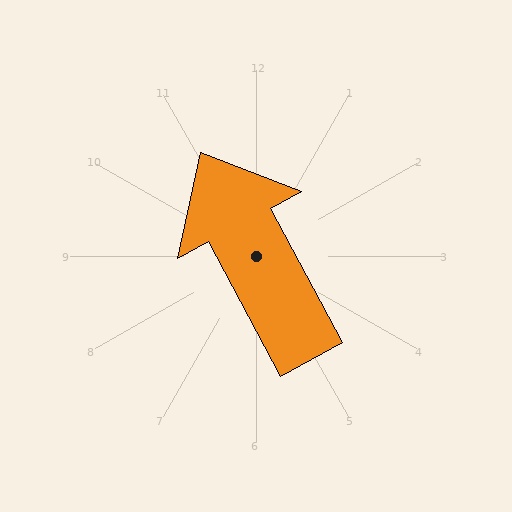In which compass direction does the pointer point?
Northwest.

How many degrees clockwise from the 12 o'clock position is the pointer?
Approximately 332 degrees.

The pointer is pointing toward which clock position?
Roughly 11 o'clock.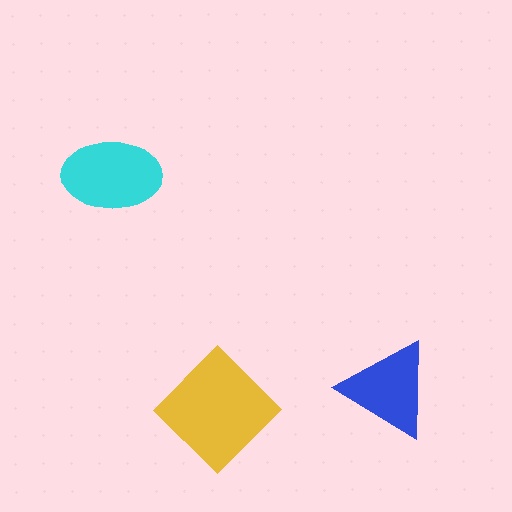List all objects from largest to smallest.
The yellow diamond, the cyan ellipse, the blue triangle.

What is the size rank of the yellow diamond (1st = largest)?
1st.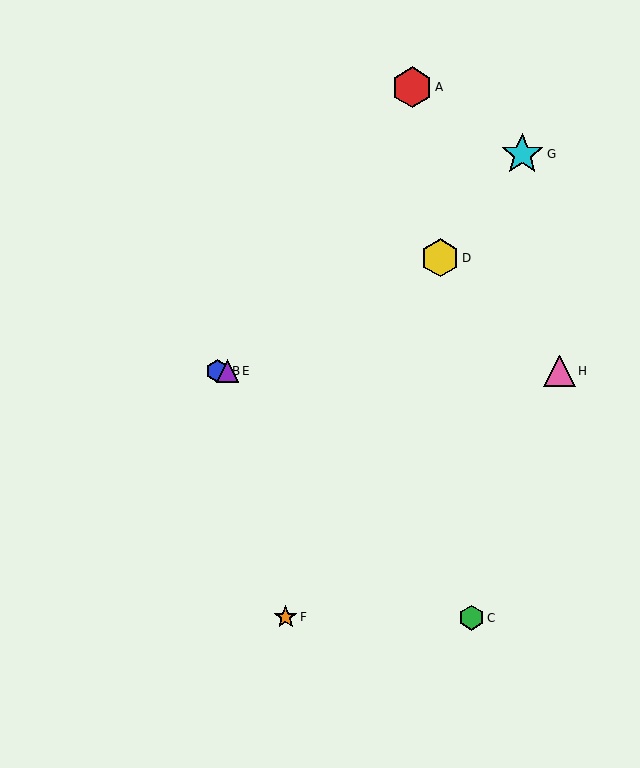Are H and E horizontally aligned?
Yes, both are at y≈371.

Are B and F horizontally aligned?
No, B is at y≈371 and F is at y≈617.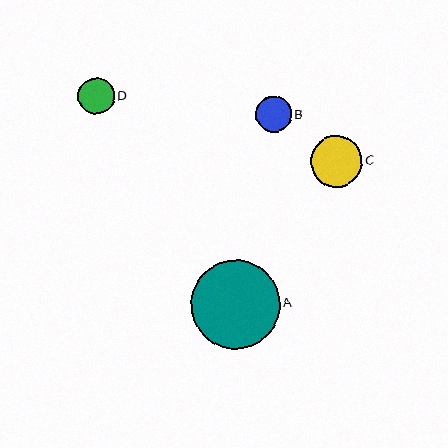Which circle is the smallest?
Circle B is the smallest with a size of approximately 35 pixels.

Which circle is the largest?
Circle A is the largest with a size of approximately 89 pixels.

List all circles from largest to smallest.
From largest to smallest: A, C, D, B.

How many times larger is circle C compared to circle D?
Circle C is approximately 1.4 times the size of circle D.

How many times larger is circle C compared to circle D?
Circle C is approximately 1.4 times the size of circle D.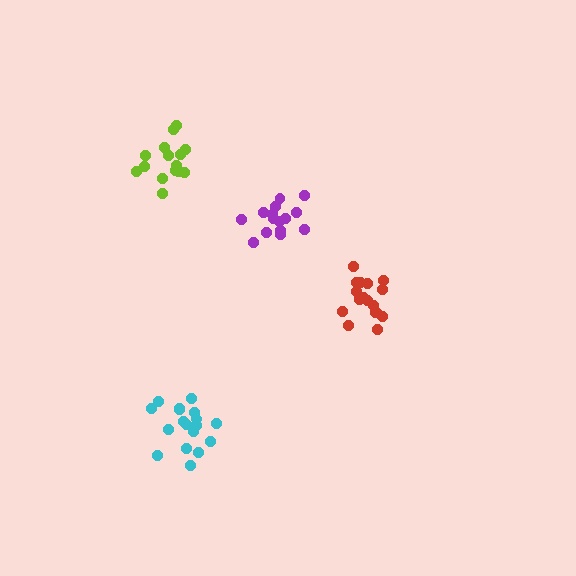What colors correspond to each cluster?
The clusters are colored: red, cyan, purple, lime.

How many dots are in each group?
Group 1: 17 dots, Group 2: 18 dots, Group 3: 15 dots, Group 4: 15 dots (65 total).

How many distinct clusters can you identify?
There are 4 distinct clusters.